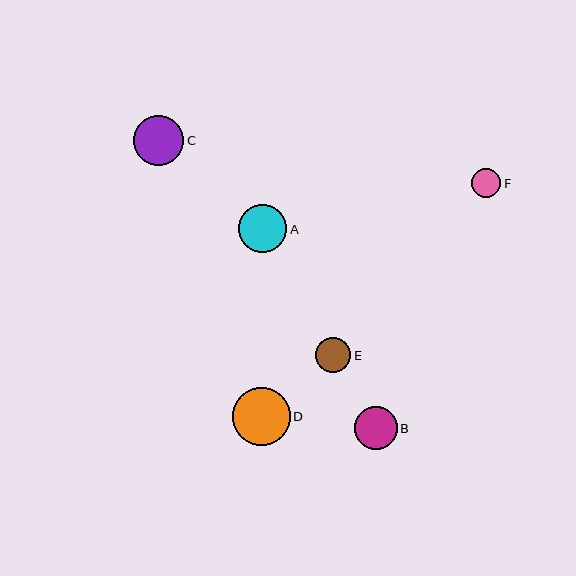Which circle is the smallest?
Circle F is the smallest with a size of approximately 30 pixels.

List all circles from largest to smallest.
From largest to smallest: D, C, A, B, E, F.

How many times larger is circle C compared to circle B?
Circle C is approximately 1.2 times the size of circle B.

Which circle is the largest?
Circle D is the largest with a size of approximately 58 pixels.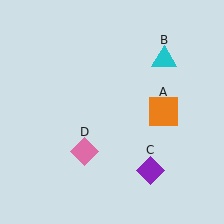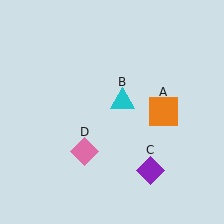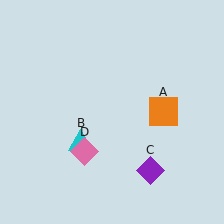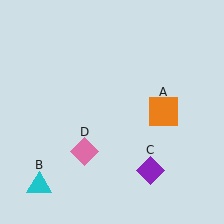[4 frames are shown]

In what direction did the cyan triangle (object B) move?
The cyan triangle (object B) moved down and to the left.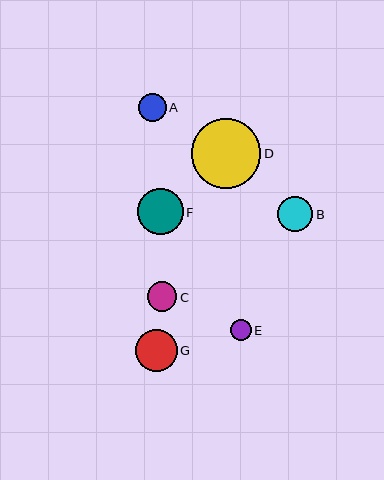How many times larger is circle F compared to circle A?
Circle F is approximately 1.6 times the size of circle A.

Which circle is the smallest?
Circle E is the smallest with a size of approximately 21 pixels.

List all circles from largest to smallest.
From largest to smallest: D, F, G, B, C, A, E.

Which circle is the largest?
Circle D is the largest with a size of approximately 69 pixels.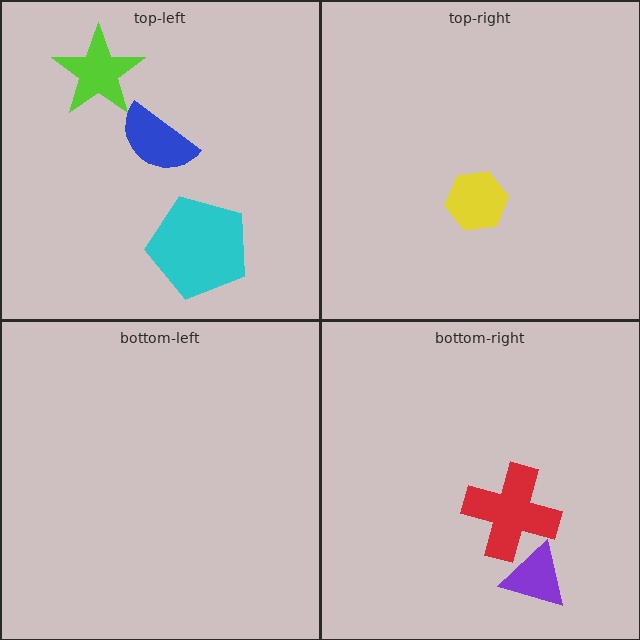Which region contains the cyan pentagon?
The top-left region.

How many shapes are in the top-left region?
3.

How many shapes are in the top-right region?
1.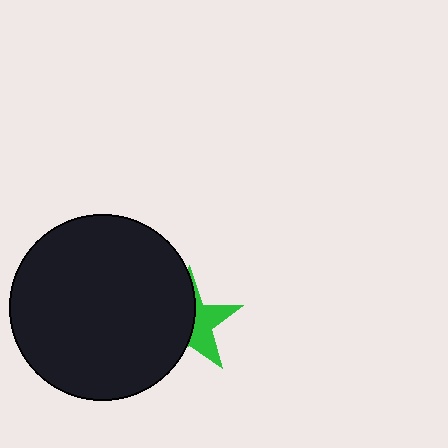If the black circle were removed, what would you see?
You would see the complete green star.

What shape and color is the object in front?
The object in front is a black circle.